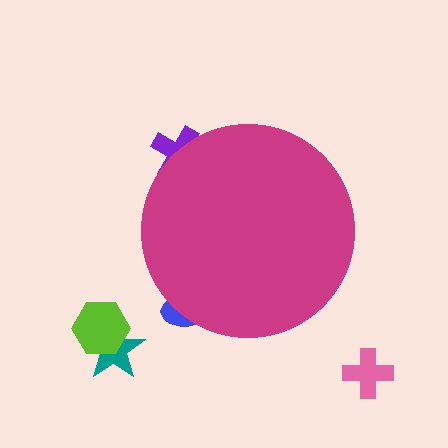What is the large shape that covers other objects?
A magenta circle.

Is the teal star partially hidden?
No, the teal star is fully visible.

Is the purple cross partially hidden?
Yes, the purple cross is partially hidden behind the magenta circle.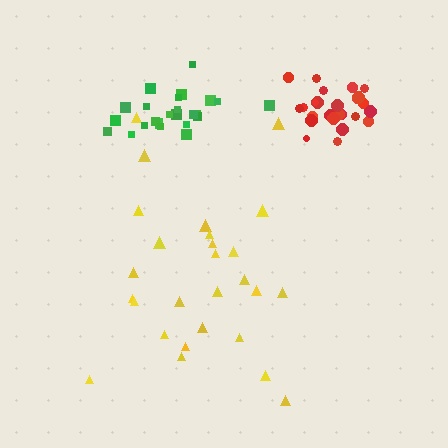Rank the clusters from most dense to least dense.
red, green, yellow.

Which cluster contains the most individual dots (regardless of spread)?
Yellow (27).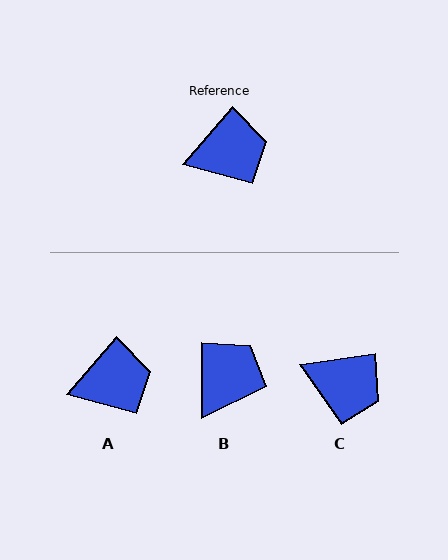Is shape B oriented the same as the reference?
No, it is off by about 41 degrees.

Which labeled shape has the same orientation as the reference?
A.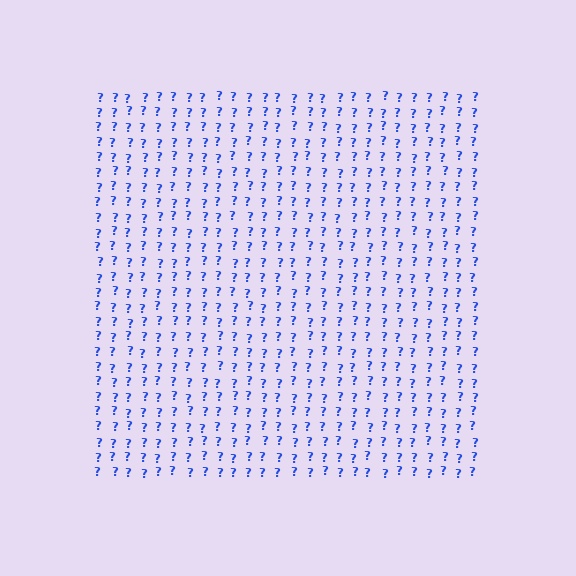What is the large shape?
The large shape is a square.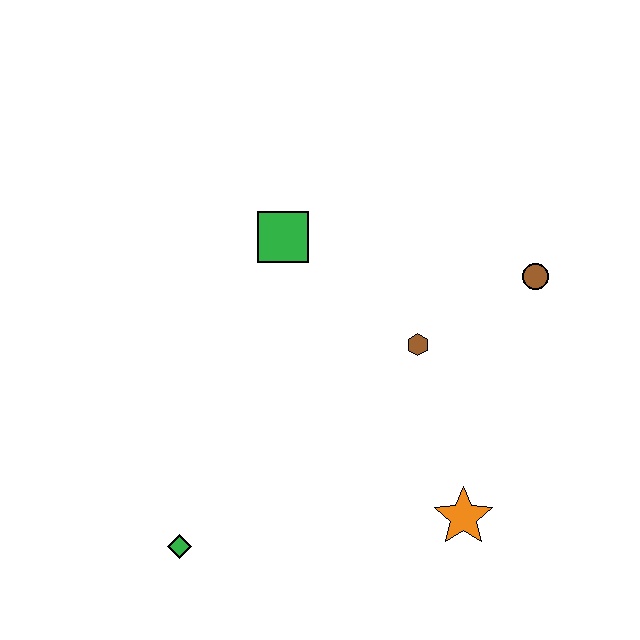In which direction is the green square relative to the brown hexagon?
The green square is to the left of the brown hexagon.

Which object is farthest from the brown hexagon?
The green diamond is farthest from the brown hexagon.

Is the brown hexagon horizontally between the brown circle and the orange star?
No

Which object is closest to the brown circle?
The brown hexagon is closest to the brown circle.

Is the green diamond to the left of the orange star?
Yes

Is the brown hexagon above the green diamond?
Yes